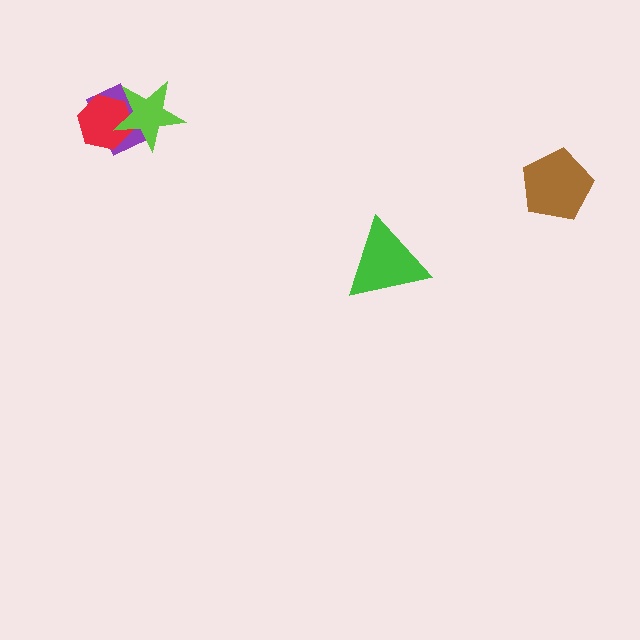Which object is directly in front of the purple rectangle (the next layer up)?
The red hexagon is directly in front of the purple rectangle.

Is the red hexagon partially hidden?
Yes, it is partially covered by another shape.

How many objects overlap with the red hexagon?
2 objects overlap with the red hexagon.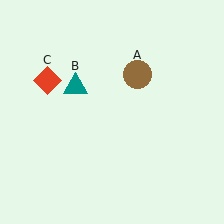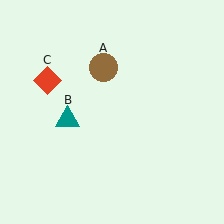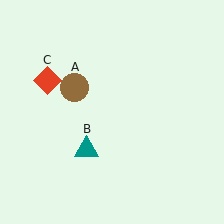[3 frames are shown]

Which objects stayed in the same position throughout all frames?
Red diamond (object C) remained stationary.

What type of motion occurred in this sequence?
The brown circle (object A), teal triangle (object B) rotated counterclockwise around the center of the scene.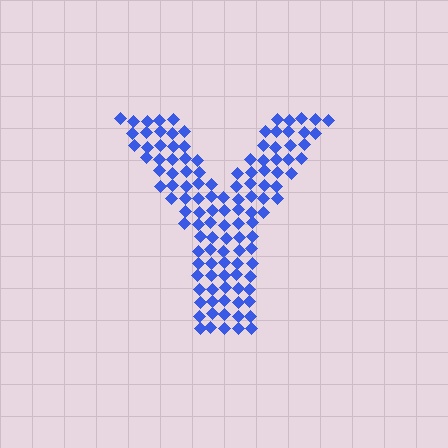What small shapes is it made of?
It is made of small diamonds.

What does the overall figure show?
The overall figure shows the letter Y.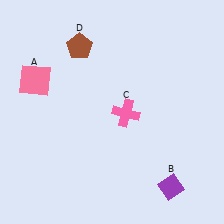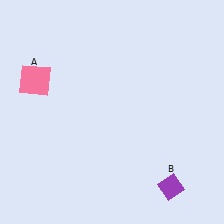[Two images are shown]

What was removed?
The brown pentagon (D), the pink cross (C) were removed in Image 2.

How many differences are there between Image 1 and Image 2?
There are 2 differences between the two images.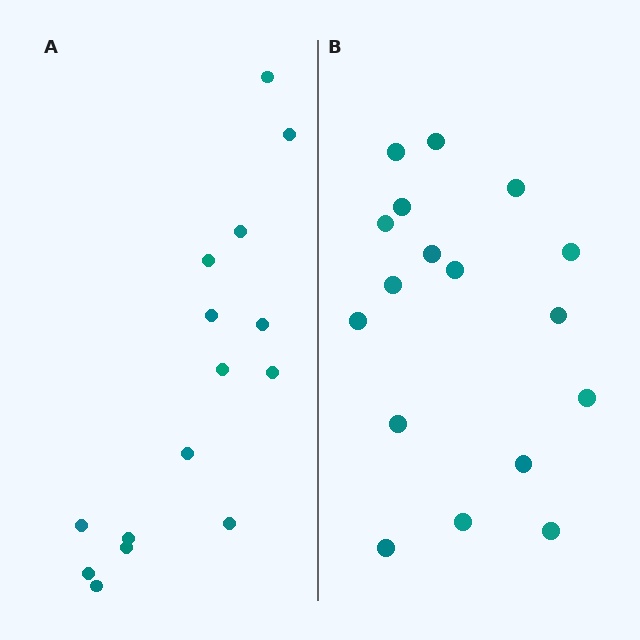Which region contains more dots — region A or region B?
Region B (the right region) has more dots.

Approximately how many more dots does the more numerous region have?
Region B has just a few more — roughly 2 or 3 more dots than region A.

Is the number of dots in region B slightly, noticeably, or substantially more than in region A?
Region B has only slightly more — the two regions are fairly close. The ratio is roughly 1.1 to 1.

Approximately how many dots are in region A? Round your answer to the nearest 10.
About 20 dots. (The exact count is 15, which rounds to 20.)